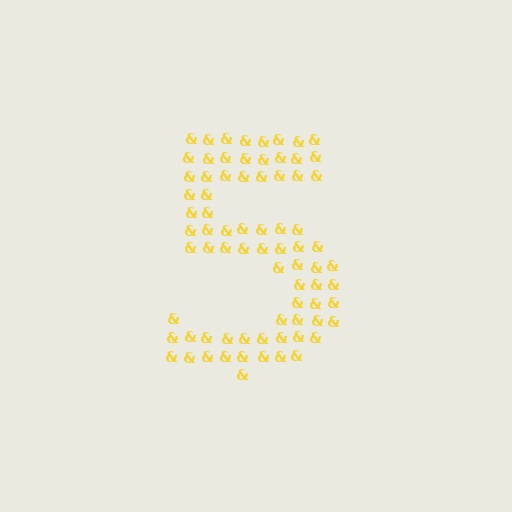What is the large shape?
The large shape is the digit 5.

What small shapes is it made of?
It is made of small ampersands.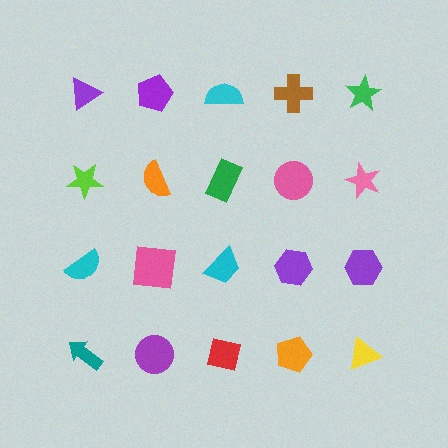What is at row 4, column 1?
A teal arrow.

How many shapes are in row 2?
5 shapes.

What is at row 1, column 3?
A cyan semicircle.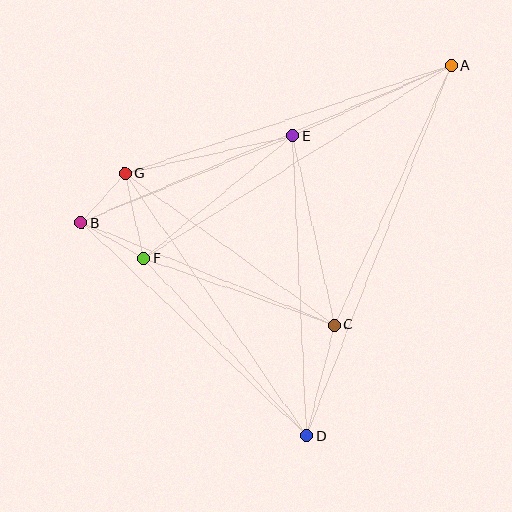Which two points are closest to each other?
Points B and G are closest to each other.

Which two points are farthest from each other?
Points A and B are farthest from each other.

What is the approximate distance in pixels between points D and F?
The distance between D and F is approximately 241 pixels.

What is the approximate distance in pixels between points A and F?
The distance between A and F is approximately 363 pixels.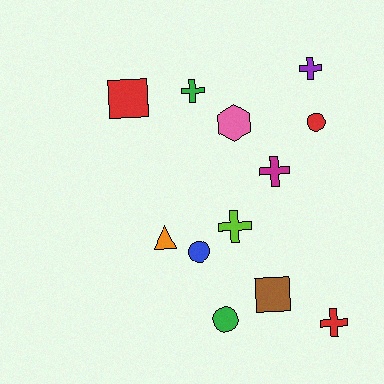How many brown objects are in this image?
There is 1 brown object.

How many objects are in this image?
There are 12 objects.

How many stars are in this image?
There are no stars.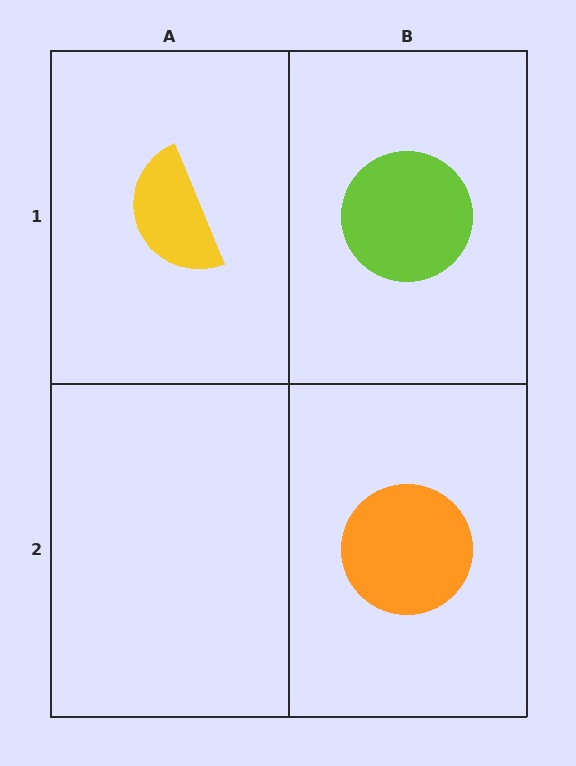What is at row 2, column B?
An orange circle.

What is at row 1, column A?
A yellow semicircle.